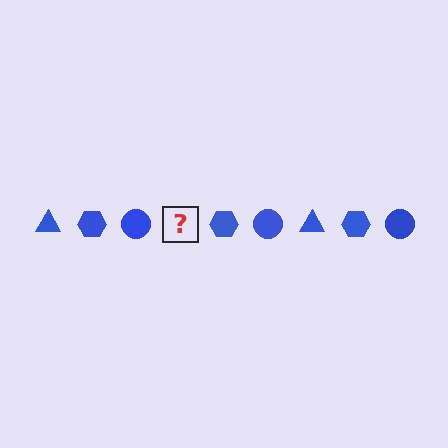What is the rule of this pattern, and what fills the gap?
The rule is that the pattern cycles through triangle, hexagon, circle shapes in blue. The gap should be filled with a blue triangle.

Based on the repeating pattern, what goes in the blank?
The blank should be a blue triangle.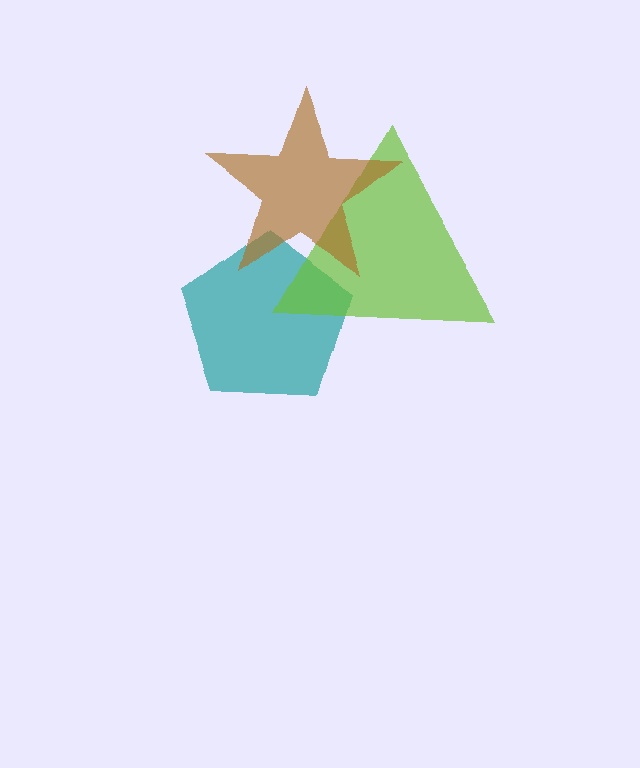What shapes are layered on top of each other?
The layered shapes are: a teal pentagon, a lime triangle, a brown star.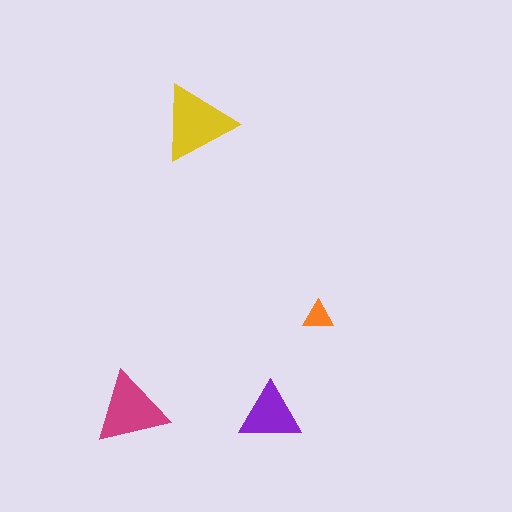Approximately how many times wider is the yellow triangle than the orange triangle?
About 2.5 times wider.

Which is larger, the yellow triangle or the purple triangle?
The yellow one.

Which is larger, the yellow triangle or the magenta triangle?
The yellow one.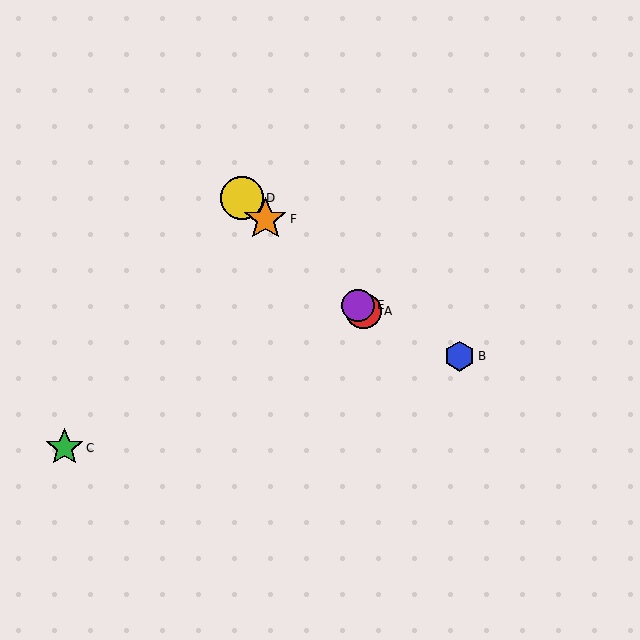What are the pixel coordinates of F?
Object F is at (265, 219).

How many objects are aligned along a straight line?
4 objects (A, D, E, F) are aligned along a straight line.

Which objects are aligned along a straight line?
Objects A, D, E, F are aligned along a straight line.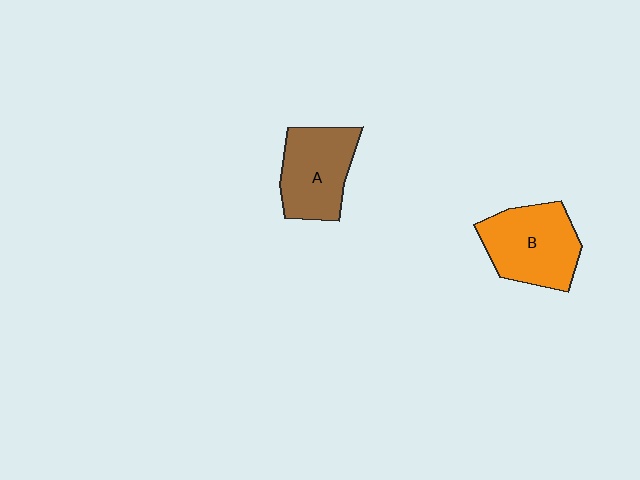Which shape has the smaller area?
Shape A (brown).